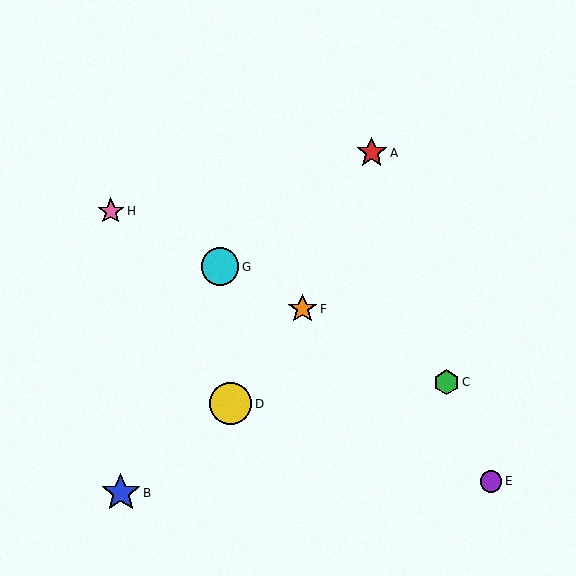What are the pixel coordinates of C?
Object C is at (447, 382).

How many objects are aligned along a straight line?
4 objects (C, F, G, H) are aligned along a straight line.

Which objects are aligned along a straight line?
Objects C, F, G, H are aligned along a straight line.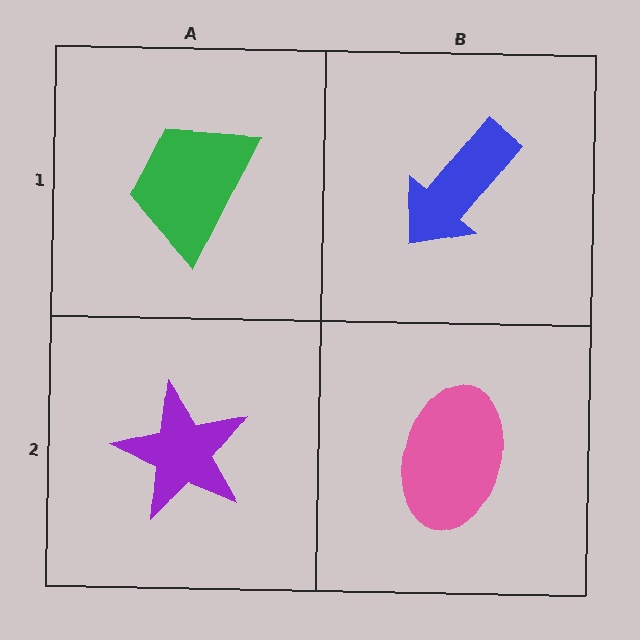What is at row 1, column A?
A green trapezoid.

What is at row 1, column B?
A blue arrow.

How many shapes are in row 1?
2 shapes.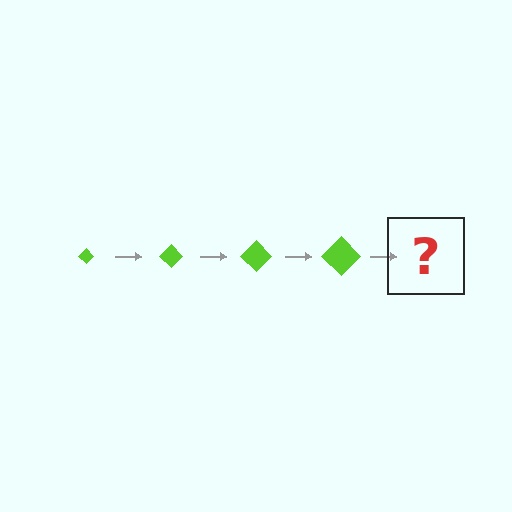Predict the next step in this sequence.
The next step is a lime diamond, larger than the previous one.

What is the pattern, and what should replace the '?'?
The pattern is that the diamond gets progressively larger each step. The '?' should be a lime diamond, larger than the previous one.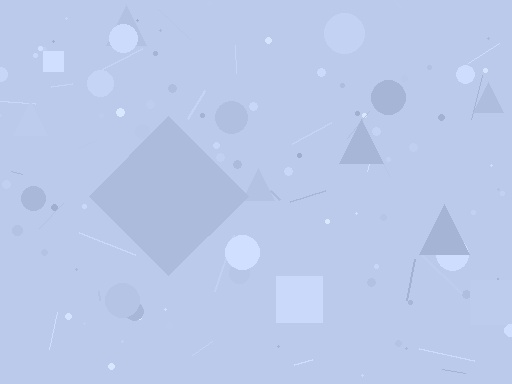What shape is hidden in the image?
A diamond is hidden in the image.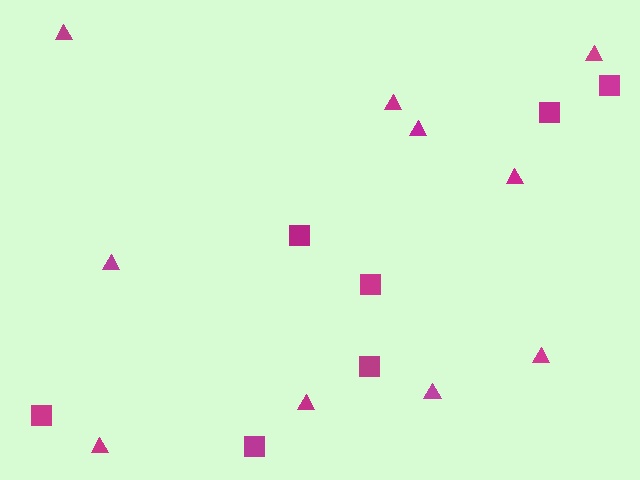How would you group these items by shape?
There are 2 groups: one group of squares (7) and one group of triangles (10).